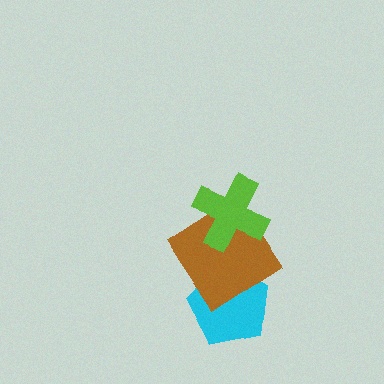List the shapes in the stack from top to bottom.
From top to bottom: the lime cross, the brown diamond, the cyan pentagon.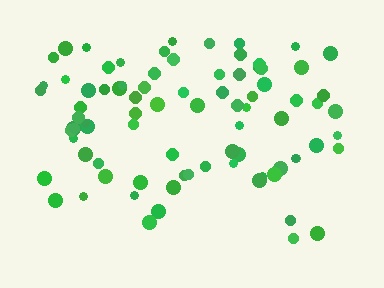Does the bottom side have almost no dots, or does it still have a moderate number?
Still a moderate number, just noticeably fewer than the top.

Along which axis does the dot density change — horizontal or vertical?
Vertical.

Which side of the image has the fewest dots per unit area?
The bottom.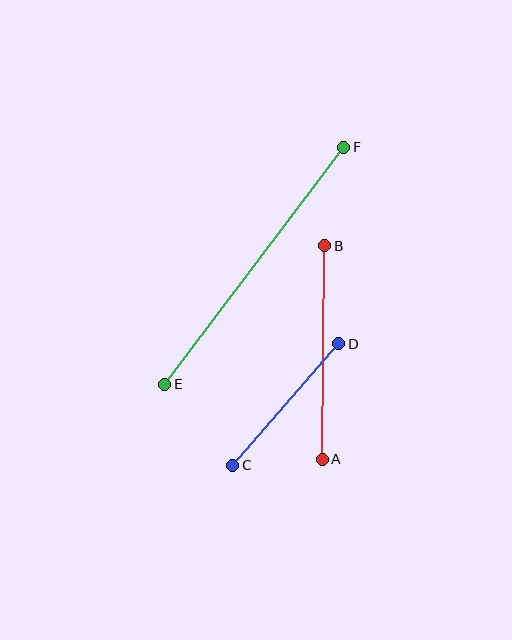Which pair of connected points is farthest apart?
Points E and F are farthest apart.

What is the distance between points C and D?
The distance is approximately 161 pixels.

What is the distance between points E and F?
The distance is approximately 297 pixels.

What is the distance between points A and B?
The distance is approximately 213 pixels.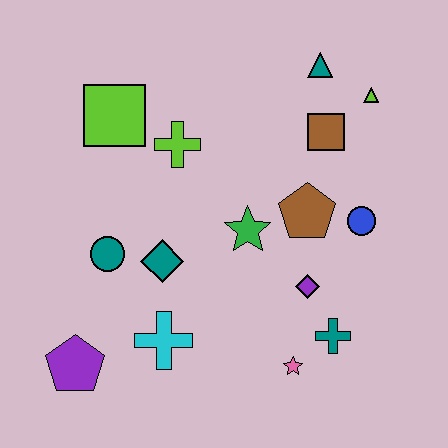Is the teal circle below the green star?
Yes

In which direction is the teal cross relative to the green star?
The teal cross is below the green star.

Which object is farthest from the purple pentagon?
The lime triangle is farthest from the purple pentagon.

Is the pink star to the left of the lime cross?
No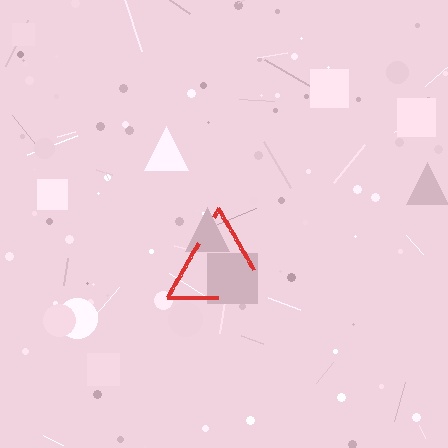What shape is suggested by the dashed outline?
The dashed outline suggests a triangle.